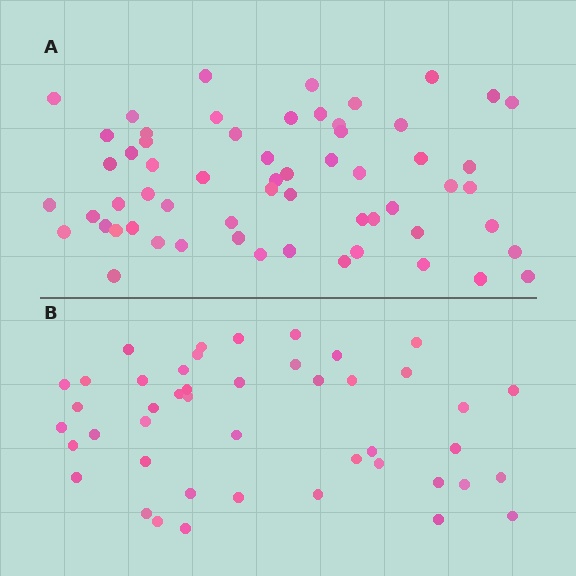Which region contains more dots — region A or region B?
Region A (the top region) has more dots.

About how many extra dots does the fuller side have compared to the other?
Region A has approximately 15 more dots than region B.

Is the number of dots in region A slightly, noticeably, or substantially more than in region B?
Region A has noticeably more, but not dramatically so. The ratio is roughly 1.3 to 1.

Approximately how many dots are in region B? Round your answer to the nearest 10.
About 40 dots. (The exact count is 45, which rounds to 40.)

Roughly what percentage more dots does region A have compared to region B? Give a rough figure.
About 35% more.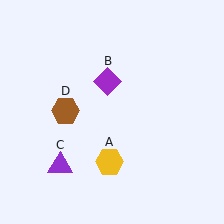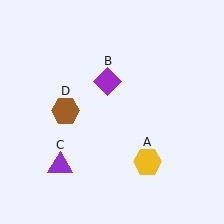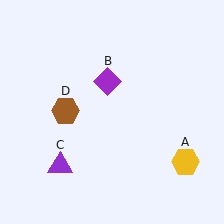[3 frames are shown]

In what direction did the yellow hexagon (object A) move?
The yellow hexagon (object A) moved right.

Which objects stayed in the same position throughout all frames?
Purple diamond (object B) and purple triangle (object C) and brown hexagon (object D) remained stationary.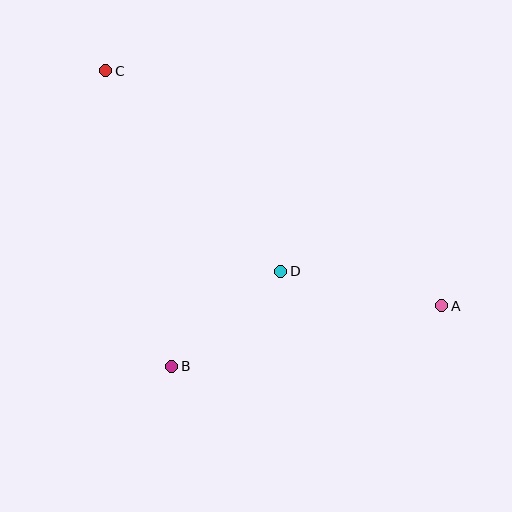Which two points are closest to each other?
Points B and D are closest to each other.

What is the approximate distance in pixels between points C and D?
The distance between C and D is approximately 266 pixels.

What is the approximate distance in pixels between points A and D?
The distance between A and D is approximately 165 pixels.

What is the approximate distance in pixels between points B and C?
The distance between B and C is approximately 303 pixels.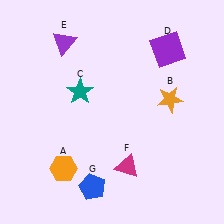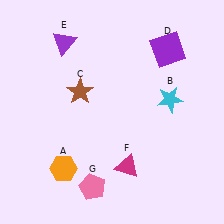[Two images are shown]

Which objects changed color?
B changed from orange to cyan. C changed from teal to brown. G changed from blue to pink.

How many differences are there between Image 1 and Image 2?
There are 3 differences between the two images.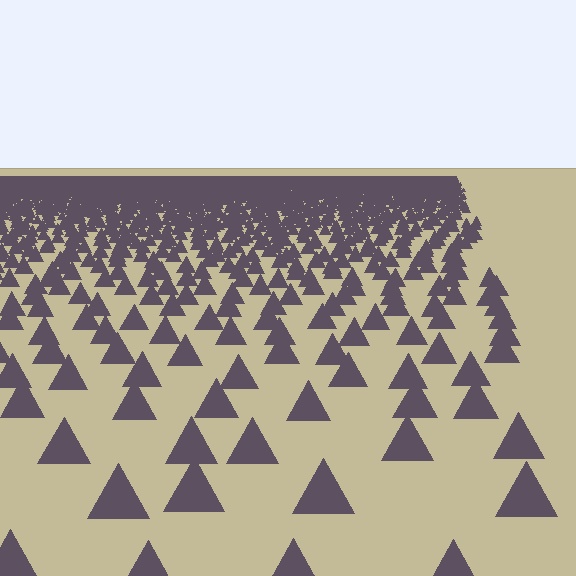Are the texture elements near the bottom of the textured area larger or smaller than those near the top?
Larger. Near the bottom, elements are closer to the viewer and appear at a bigger on-screen size.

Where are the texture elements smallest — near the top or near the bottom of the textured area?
Near the top.